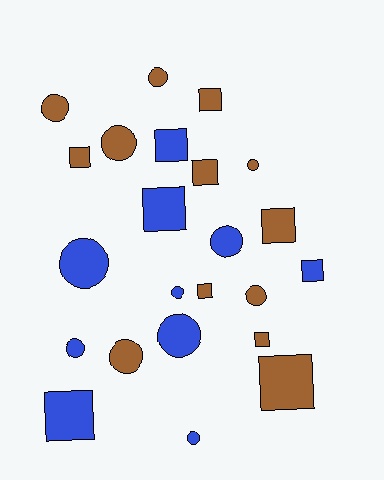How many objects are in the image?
There are 23 objects.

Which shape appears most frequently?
Circle, with 12 objects.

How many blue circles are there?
There are 6 blue circles.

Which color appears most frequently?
Brown, with 13 objects.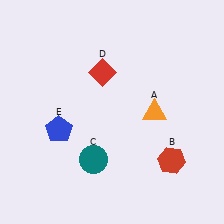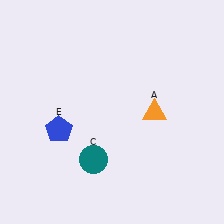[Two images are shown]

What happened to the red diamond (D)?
The red diamond (D) was removed in Image 2. It was in the top-left area of Image 1.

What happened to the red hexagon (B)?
The red hexagon (B) was removed in Image 2. It was in the bottom-right area of Image 1.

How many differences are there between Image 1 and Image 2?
There are 2 differences between the two images.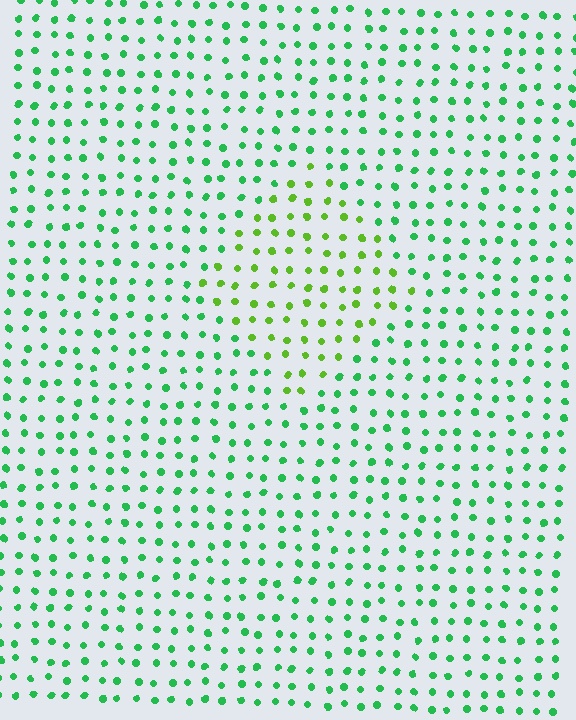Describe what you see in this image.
The image is filled with small green elements in a uniform arrangement. A diamond-shaped region is visible where the elements are tinted to a slightly different hue, forming a subtle color boundary.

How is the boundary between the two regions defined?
The boundary is defined purely by a slight shift in hue (about 39 degrees). Spacing, size, and orientation are identical on both sides.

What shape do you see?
I see a diamond.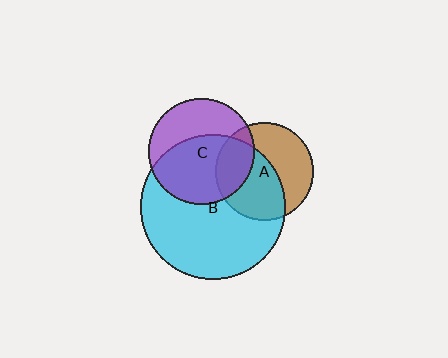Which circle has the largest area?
Circle B (cyan).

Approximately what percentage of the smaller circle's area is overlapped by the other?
Approximately 55%.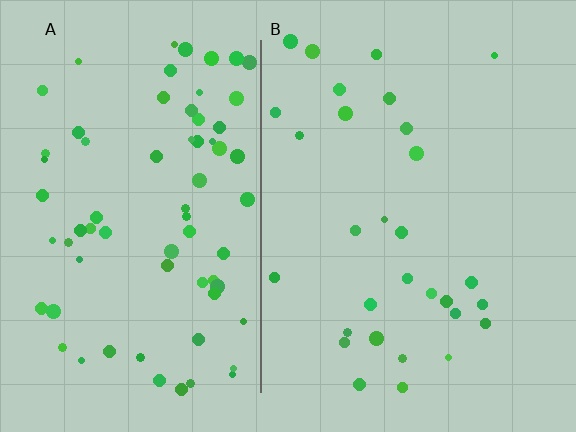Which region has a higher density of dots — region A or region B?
A (the left).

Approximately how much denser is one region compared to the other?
Approximately 2.4× — region A over region B.